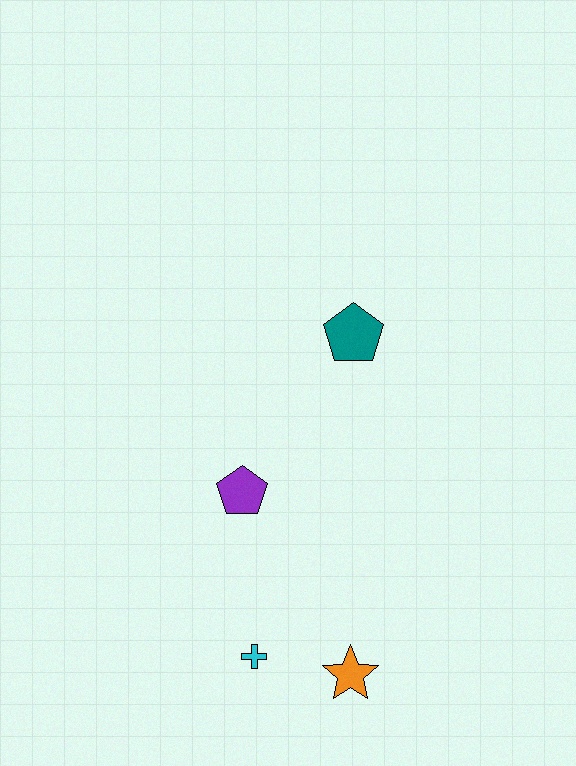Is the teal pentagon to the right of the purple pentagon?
Yes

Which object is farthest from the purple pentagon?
The orange star is farthest from the purple pentagon.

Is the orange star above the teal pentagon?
No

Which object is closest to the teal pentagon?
The purple pentagon is closest to the teal pentagon.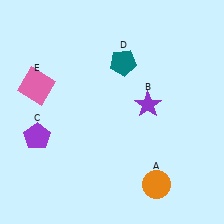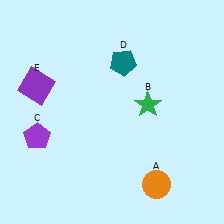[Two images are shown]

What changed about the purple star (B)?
In Image 1, B is purple. In Image 2, it changed to green.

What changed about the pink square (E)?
In Image 1, E is pink. In Image 2, it changed to purple.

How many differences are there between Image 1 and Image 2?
There are 2 differences between the two images.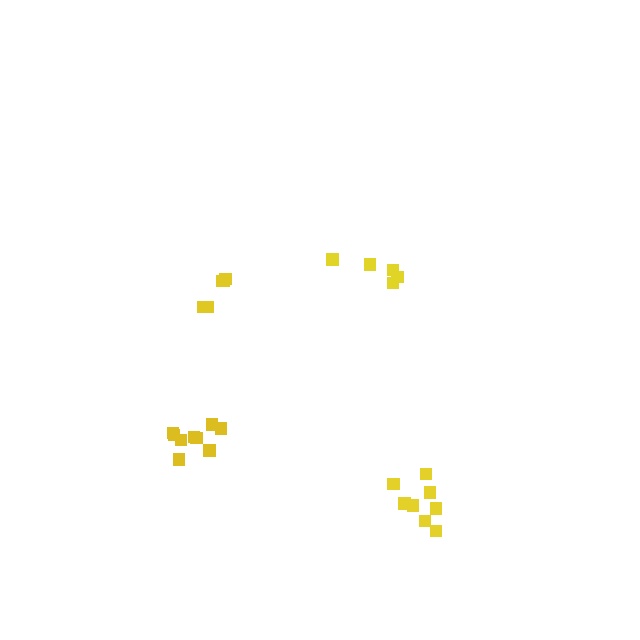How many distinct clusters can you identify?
There are 4 distinct clusters.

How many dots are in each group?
Group 1: 9 dots, Group 2: 6 dots, Group 3: 8 dots, Group 4: 5 dots (28 total).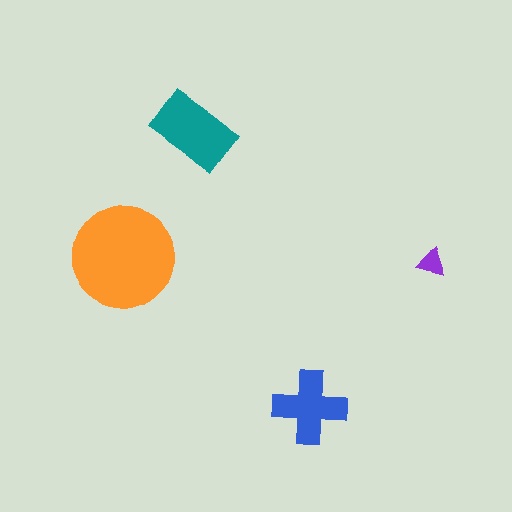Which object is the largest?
The orange circle.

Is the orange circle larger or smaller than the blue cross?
Larger.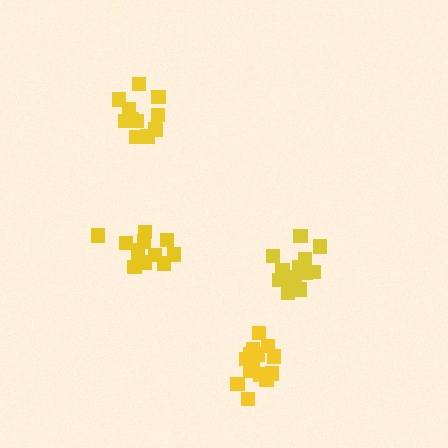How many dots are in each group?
Group 1: 12 dots, Group 2: 12 dots, Group 3: 13 dots, Group 4: 16 dots (53 total).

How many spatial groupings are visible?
There are 4 spatial groupings.